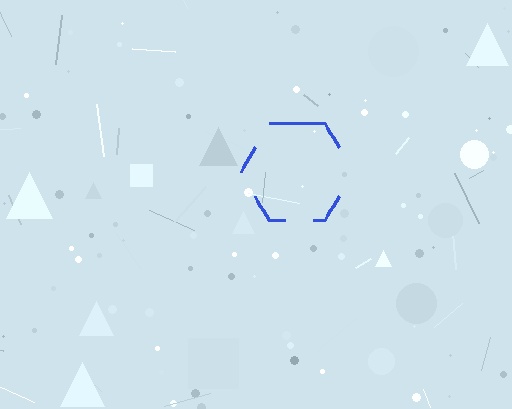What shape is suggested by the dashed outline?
The dashed outline suggests a hexagon.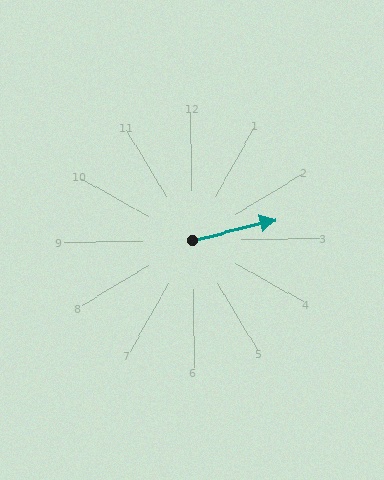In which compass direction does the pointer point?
East.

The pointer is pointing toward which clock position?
Roughly 3 o'clock.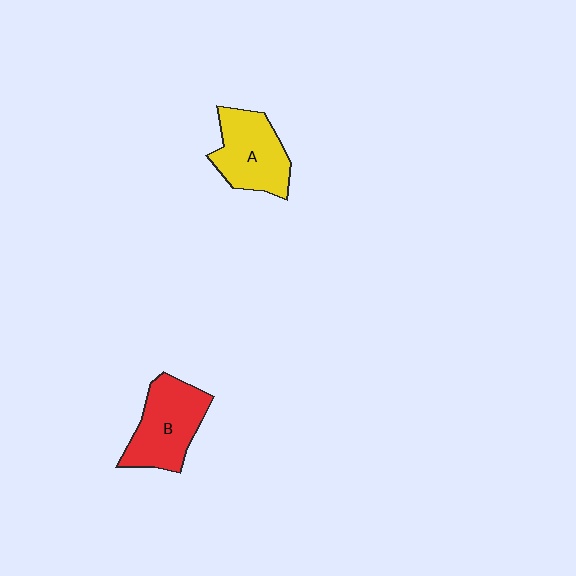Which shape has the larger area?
Shape B (red).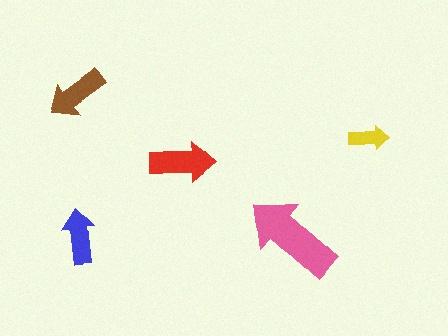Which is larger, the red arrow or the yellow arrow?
The red one.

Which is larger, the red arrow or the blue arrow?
The red one.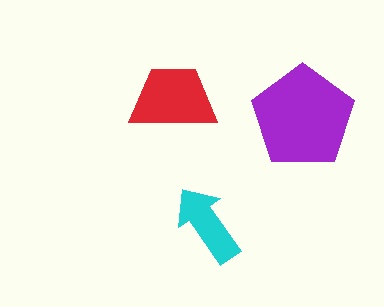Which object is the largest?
The purple pentagon.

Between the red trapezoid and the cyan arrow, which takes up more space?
The red trapezoid.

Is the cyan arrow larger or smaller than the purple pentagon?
Smaller.